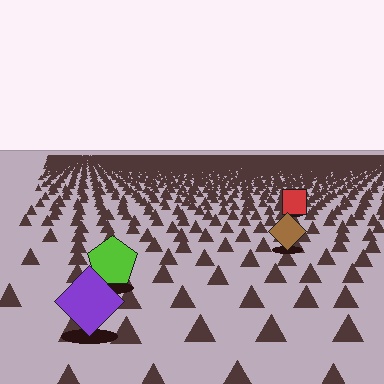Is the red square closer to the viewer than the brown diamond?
No. The brown diamond is closer — you can tell from the texture gradient: the ground texture is coarser near it.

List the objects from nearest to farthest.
From nearest to farthest: the purple diamond, the lime pentagon, the brown diamond, the red square.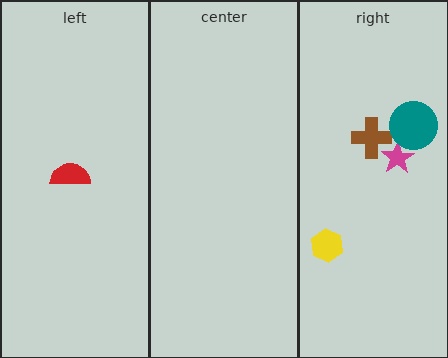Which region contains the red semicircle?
The left region.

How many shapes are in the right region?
4.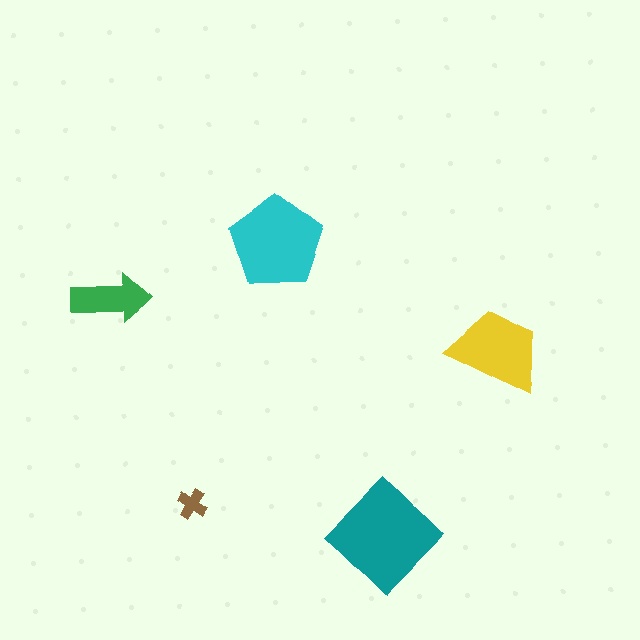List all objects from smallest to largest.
The brown cross, the green arrow, the yellow trapezoid, the cyan pentagon, the teal diamond.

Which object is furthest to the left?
The green arrow is leftmost.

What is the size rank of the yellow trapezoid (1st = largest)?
3rd.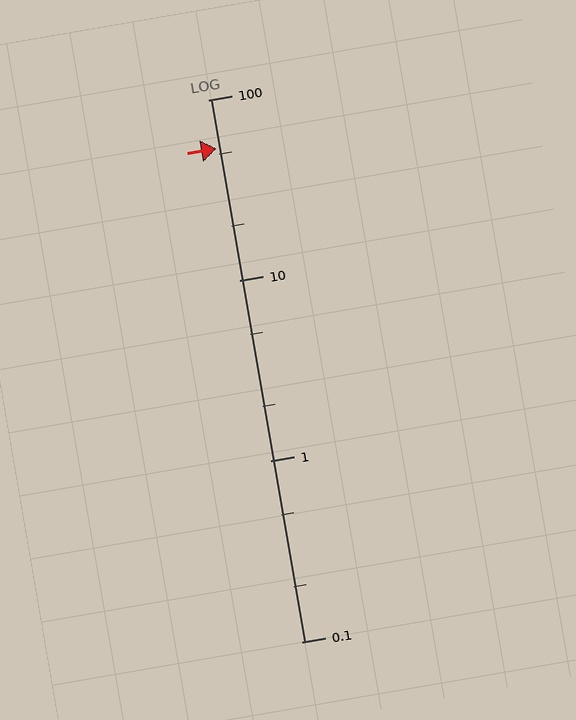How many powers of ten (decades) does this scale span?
The scale spans 3 decades, from 0.1 to 100.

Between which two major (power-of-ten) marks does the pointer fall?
The pointer is between 10 and 100.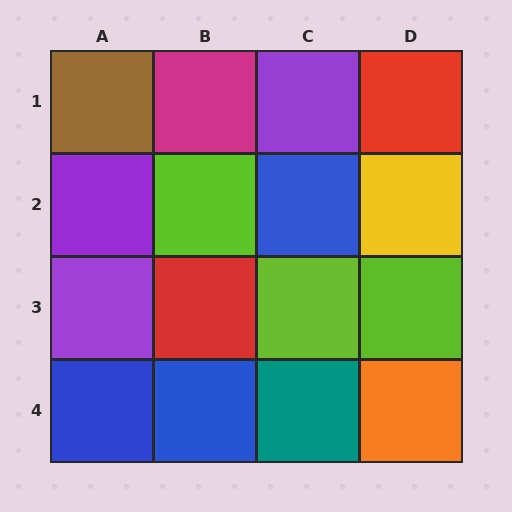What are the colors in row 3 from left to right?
Purple, red, lime, lime.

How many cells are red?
2 cells are red.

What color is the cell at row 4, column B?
Blue.